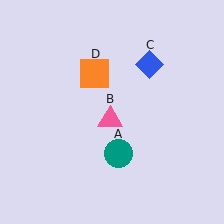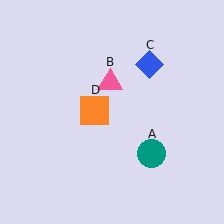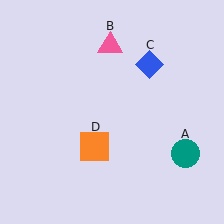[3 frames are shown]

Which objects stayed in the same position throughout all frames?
Blue diamond (object C) remained stationary.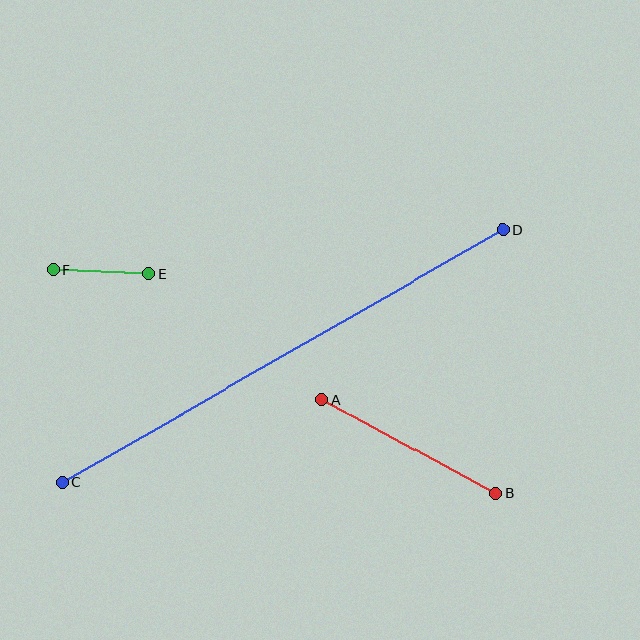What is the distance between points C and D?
The distance is approximately 508 pixels.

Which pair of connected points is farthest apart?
Points C and D are farthest apart.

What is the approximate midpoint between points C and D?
The midpoint is at approximately (283, 356) pixels.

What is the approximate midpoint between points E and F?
The midpoint is at approximately (101, 272) pixels.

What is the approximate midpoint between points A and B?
The midpoint is at approximately (409, 446) pixels.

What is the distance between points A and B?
The distance is approximately 197 pixels.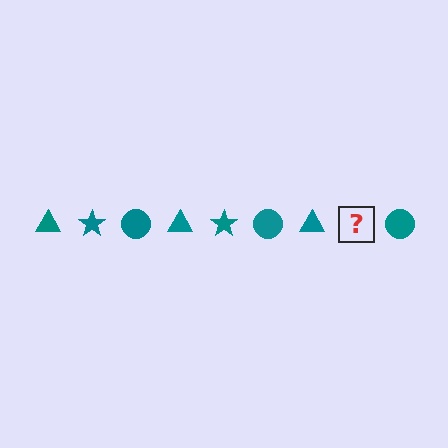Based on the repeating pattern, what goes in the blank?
The blank should be a teal star.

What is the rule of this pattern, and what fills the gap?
The rule is that the pattern cycles through triangle, star, circle shapes in teal. The gap should be filled with a teal star.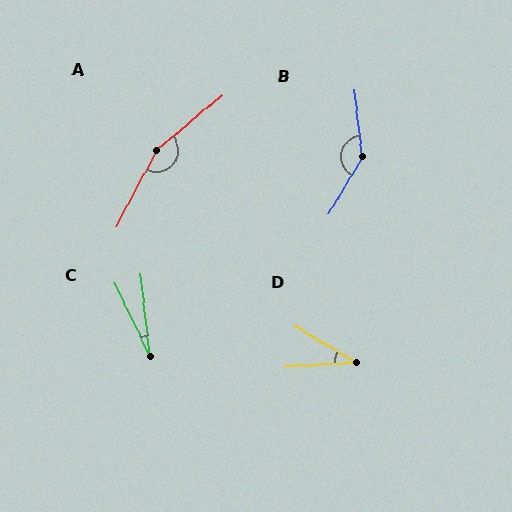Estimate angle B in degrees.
Approximately 142 degrees.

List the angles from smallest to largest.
C (20°), D (34°), B (142°), A (158°).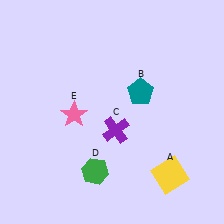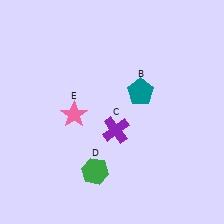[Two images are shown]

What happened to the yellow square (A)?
The yellow square (A) was removed in Image 2. It was in the bottom-right area of Image 1.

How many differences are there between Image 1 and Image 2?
There is 1 difference between the two images.